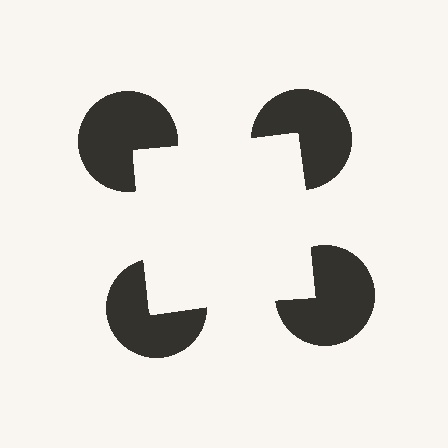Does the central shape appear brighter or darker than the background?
It typically appears slightly brighter than the background, even though no actual brightness change is drawn.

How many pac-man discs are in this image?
There are 4 — one at each vertex of the illusory square.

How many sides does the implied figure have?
4 sides.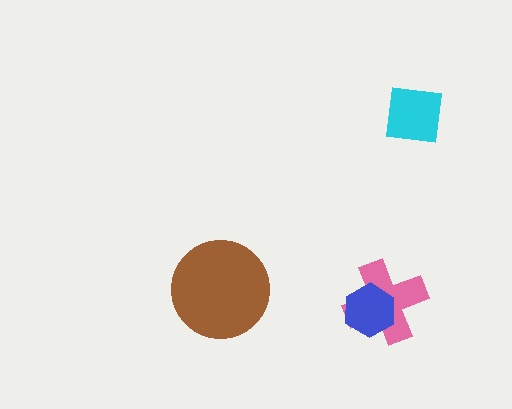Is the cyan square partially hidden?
No, no other shape covers it.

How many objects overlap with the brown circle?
0 objects overlap with the brown circle.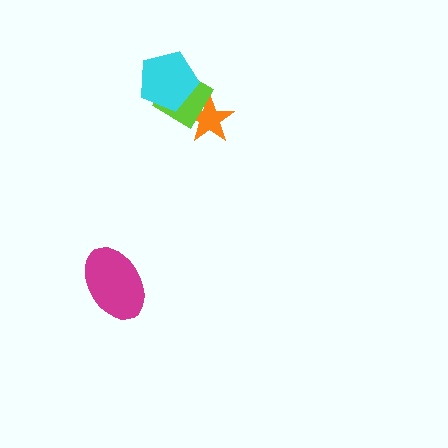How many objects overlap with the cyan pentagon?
1 object overlaps with the cyan pentagon.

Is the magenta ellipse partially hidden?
No, no other shape covers it.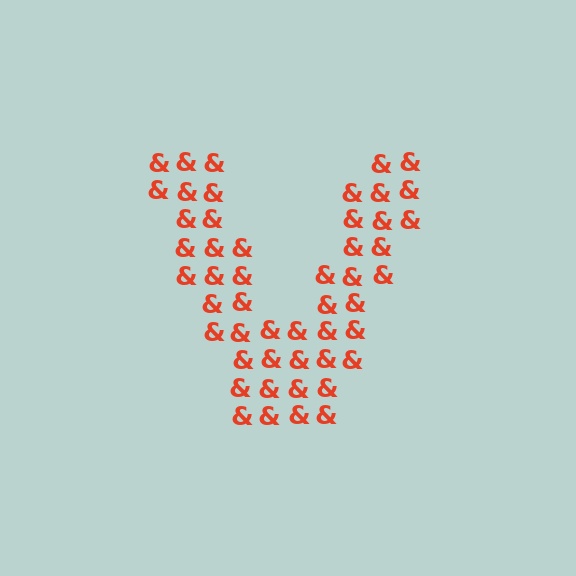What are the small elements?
The small elements are ampersands.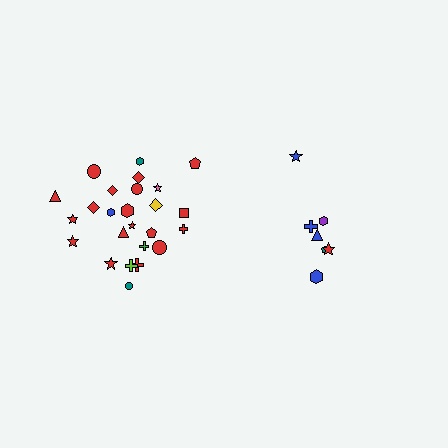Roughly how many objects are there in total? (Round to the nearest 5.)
Roughly 30 objects in total.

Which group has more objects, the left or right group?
The left group.